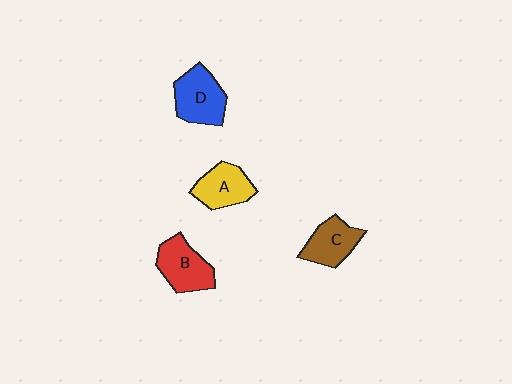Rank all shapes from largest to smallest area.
From largest to smallest: D (blue), B (red), A (yellow), C (brown).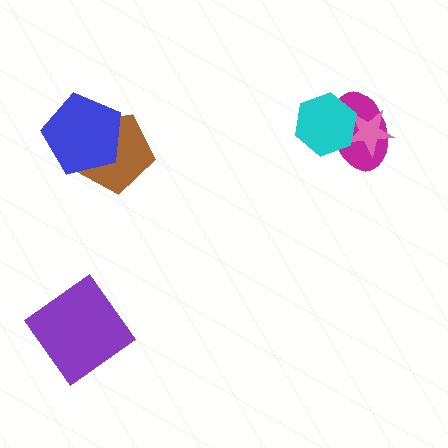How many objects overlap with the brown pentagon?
1 object overlaps with the brown pentagon.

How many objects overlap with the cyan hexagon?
2 objects overlap with the cyan hexagon.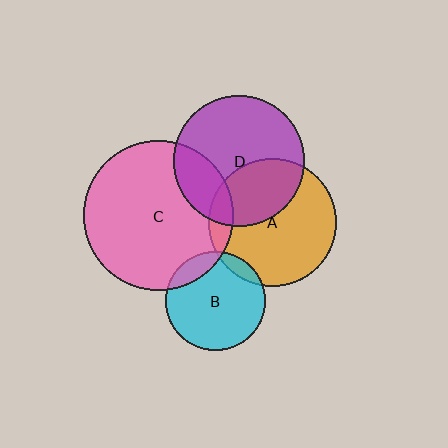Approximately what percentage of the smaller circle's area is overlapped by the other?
Approximately 15%.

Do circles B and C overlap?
Yes.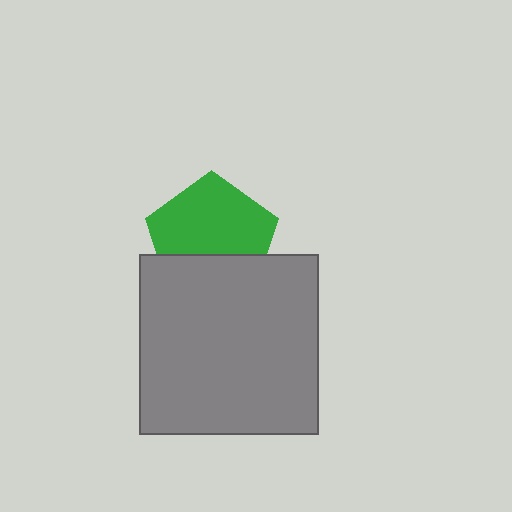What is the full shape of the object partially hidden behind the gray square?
The partially hidden object is a green pentagon.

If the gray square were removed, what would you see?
You would see the complete green pentagon.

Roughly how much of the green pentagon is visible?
About half of it is visible (roughly 64%).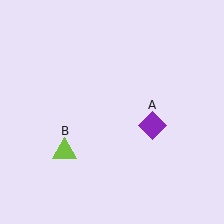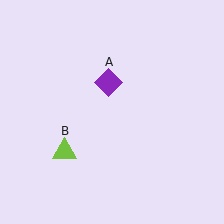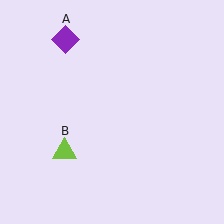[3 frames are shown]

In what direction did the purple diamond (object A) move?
The purple diamond (object A) moved up and to the left.